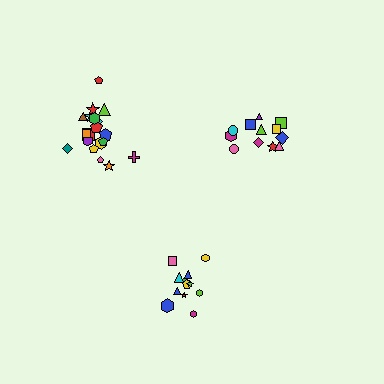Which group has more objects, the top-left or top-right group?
The top-left group.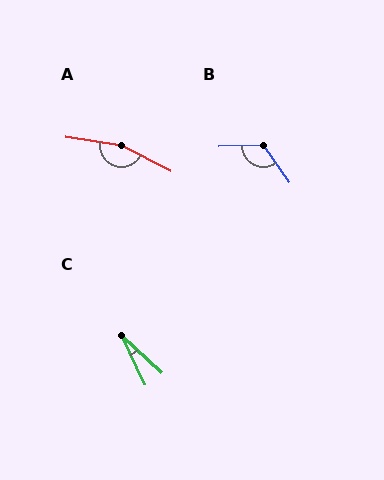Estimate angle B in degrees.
Approximately 122 degrees.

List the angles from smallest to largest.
C (21°), B (122°), A (162°).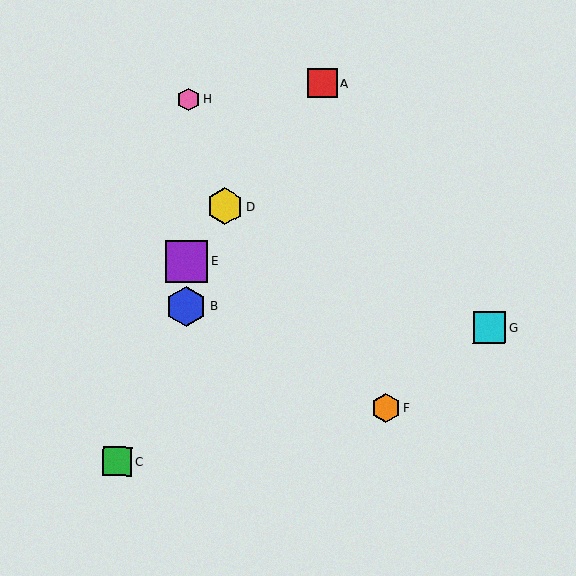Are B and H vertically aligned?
Yes, both are at x≈186.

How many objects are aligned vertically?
3 objects (B, E, H) are aligned vertically.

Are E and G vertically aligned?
No, E is at x≈187 and G is at x≈489.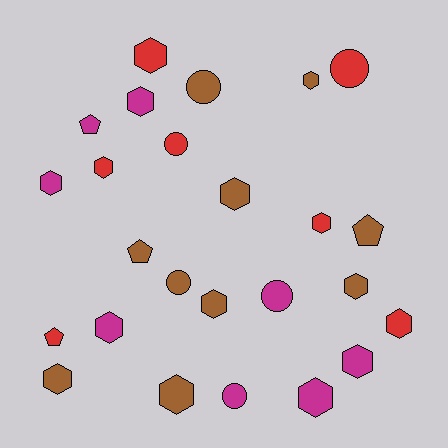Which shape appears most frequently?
Hexagon, with 15 objects.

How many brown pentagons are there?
There are 2 brown pentagons.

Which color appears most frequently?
Brown, with 10 objects.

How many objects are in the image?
There are 25 objects.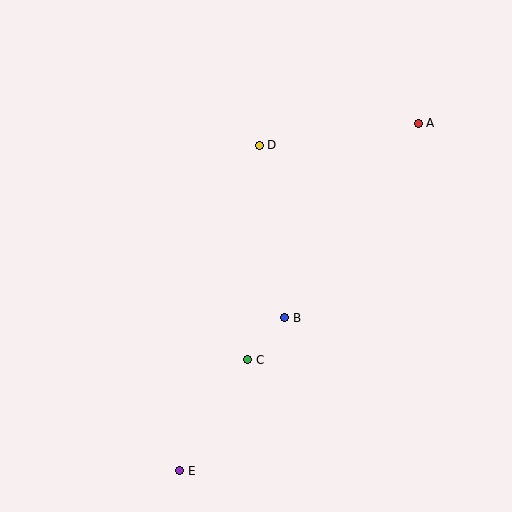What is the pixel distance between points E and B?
The distance between E and B is 185 pixels.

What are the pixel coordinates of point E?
Point E is at (180, 471).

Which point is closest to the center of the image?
Point B at (285, 318) is closest to the center.